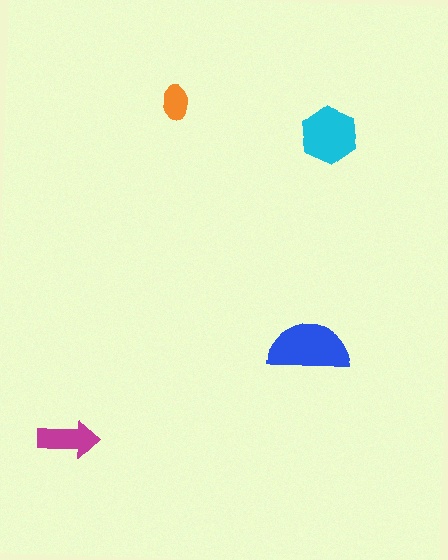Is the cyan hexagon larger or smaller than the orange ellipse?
Larger.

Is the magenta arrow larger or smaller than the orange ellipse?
Larger.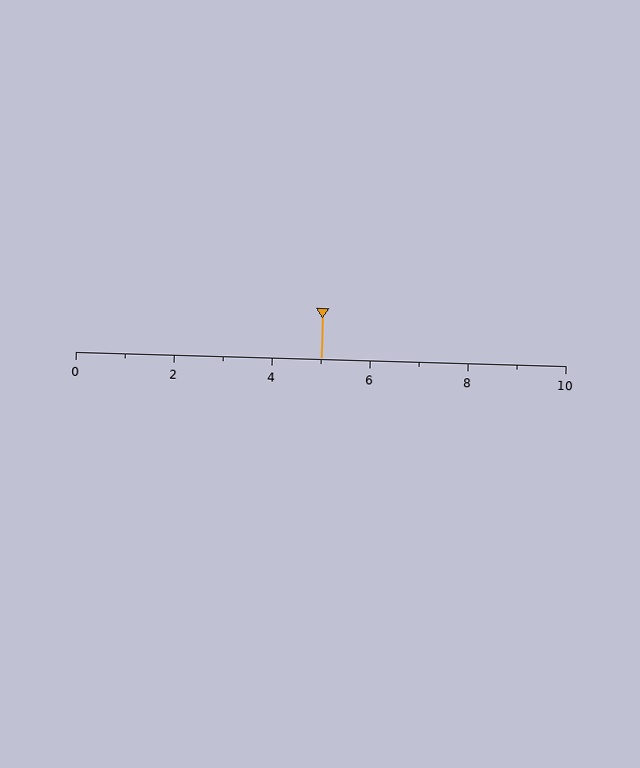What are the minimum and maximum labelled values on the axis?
The axis runs from 0 to 10.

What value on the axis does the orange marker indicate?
The marker indicates approximately 5.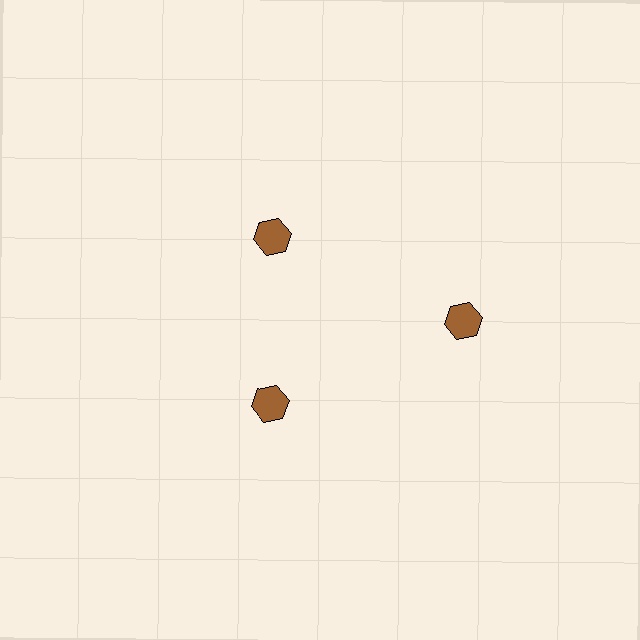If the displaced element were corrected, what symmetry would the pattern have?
It would have 3-fold rotational symmetry — the pattern would map onto itself every 120 degrees.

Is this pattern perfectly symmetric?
No. The 3 brown hexagons are arranged in a ring, but one element near the 3 o'clock position is pushed outward from the center, breaking the 3-fold rotational symmetry.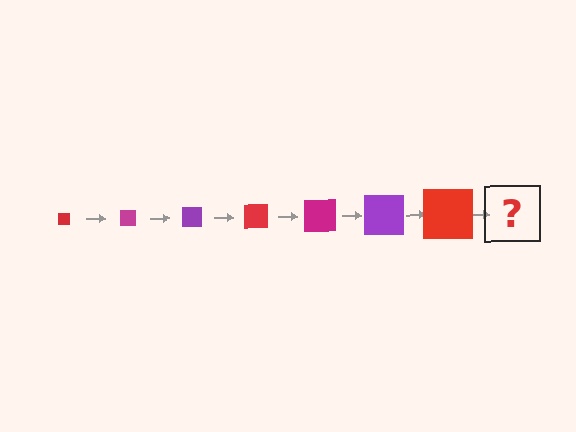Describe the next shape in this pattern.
It should be a magenta square, larger than the previous one.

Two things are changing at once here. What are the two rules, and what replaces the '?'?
The two rules are that the square grows larger each step and the color cycles through red, magenta, and purple. The '?' should be a magenta square, larger than the previous one.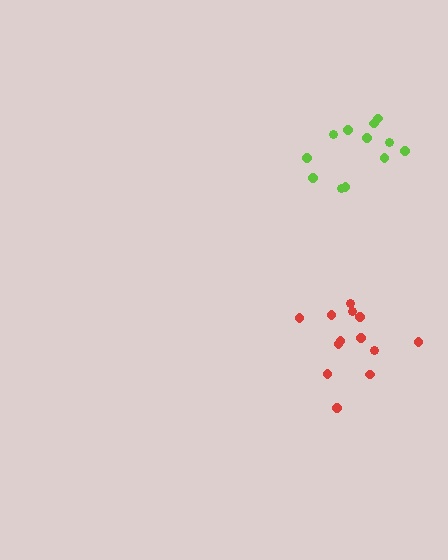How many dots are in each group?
Group 1: 12 dots, Group 2: 13 dots (25 total).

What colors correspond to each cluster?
The clusters are colored: lime, red.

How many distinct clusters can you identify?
There are 2 distinct clusters.